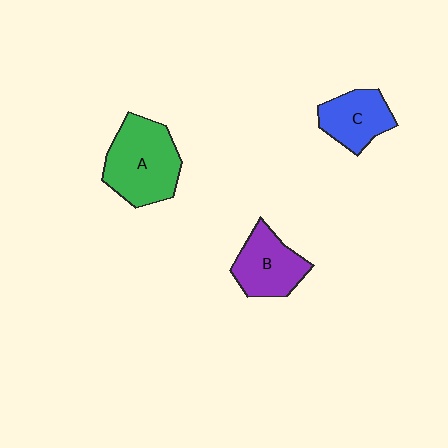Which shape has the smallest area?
Shape C (blue).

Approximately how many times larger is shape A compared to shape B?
Approximately 1.4 times.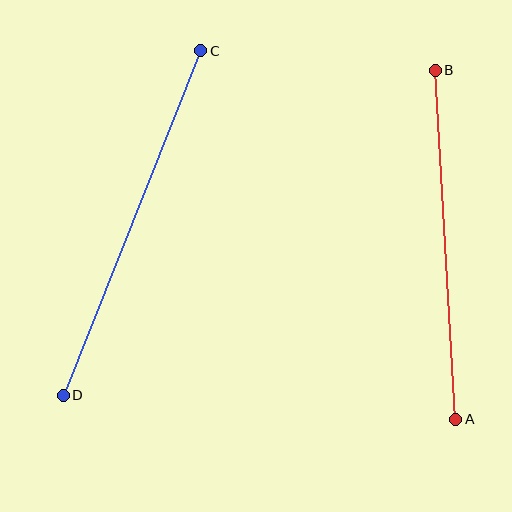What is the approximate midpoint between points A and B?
The midpoint is at approximately (445, 245) pixels.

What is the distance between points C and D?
The distance is approximately 371 pixels.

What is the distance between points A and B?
The distance is approximately 350 pixels.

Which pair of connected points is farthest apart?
Points C and D are farthest apart.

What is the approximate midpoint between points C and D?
The midpoint is at approximately (132, 223) pixels.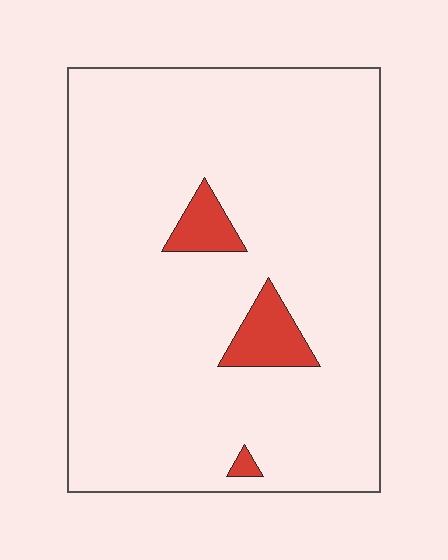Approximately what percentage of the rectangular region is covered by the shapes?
Approximately 5%.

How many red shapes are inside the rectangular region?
3.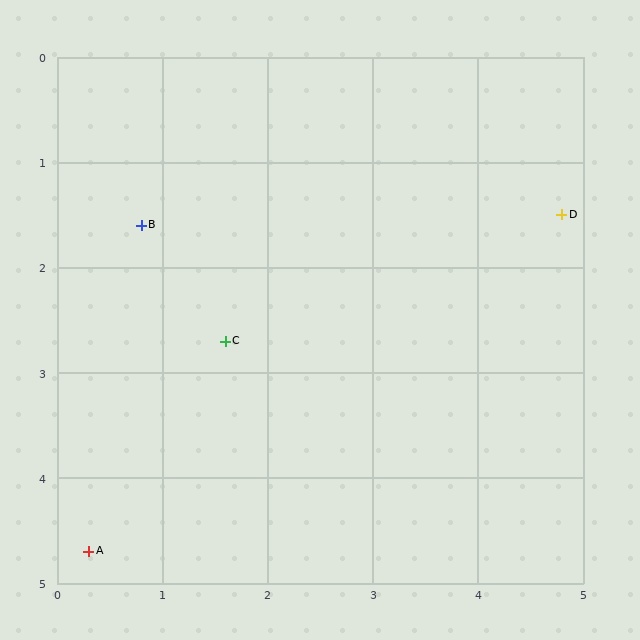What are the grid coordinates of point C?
Point C is at approximately (1.6, 2.7).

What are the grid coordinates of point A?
Point A is at approximately (0.3, 4.7).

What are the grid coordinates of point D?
Point D is at approximately (4.8, 1.5).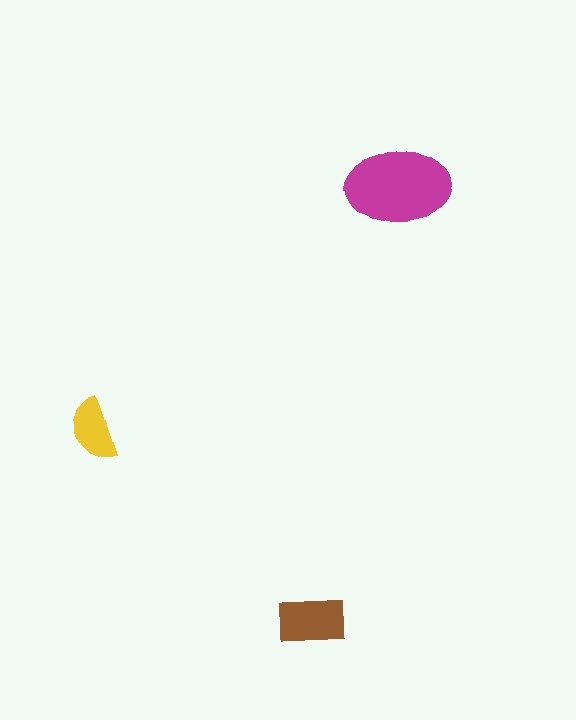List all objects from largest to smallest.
The magenta ellipse, the brown rectangle, the yellow semicircle.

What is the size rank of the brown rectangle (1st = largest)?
2nd.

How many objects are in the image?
There are 3 objects in the image.